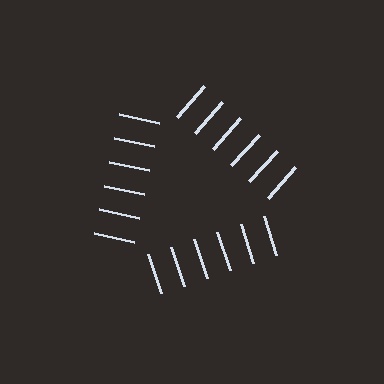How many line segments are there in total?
18 — 6 along each of the 3 edges.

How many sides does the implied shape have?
3 sides — the line-ends trace a triangle.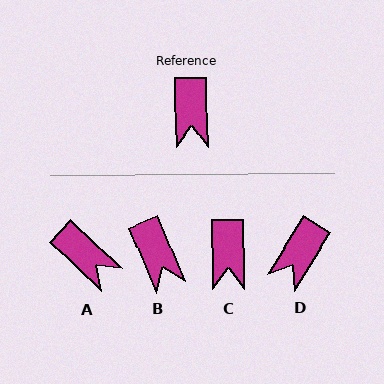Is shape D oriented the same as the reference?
No, it is off by about 32 degrees.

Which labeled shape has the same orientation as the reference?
C.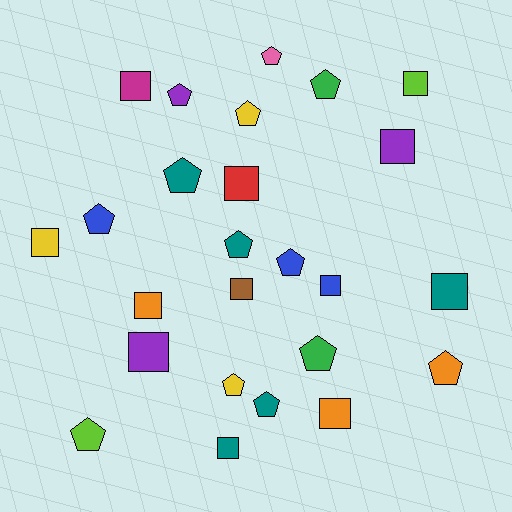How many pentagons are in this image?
There are 13 pentagons.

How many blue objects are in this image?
There are 3 blue objects.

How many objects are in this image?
There are 25 objects.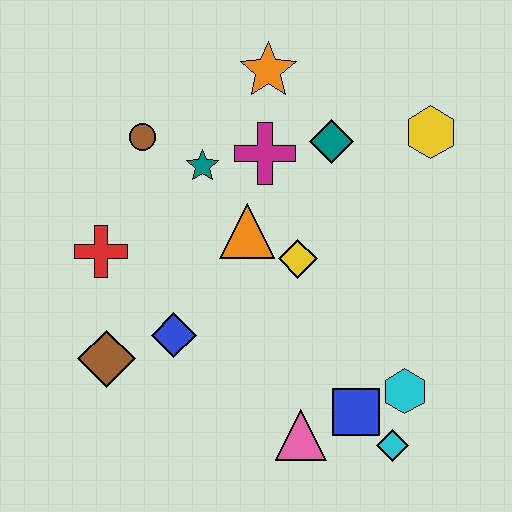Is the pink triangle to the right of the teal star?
Yes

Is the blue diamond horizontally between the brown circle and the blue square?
Yes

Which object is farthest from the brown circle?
The cyan diamond is farthest from the brown circle.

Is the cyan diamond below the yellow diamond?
Yes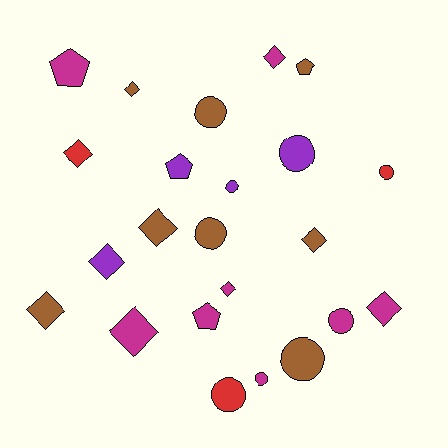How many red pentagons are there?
There are no red pentagons.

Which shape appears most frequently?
Diamond, with 10 objects.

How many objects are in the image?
There are 23 objects.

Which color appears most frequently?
Magenta, with 8 objects.